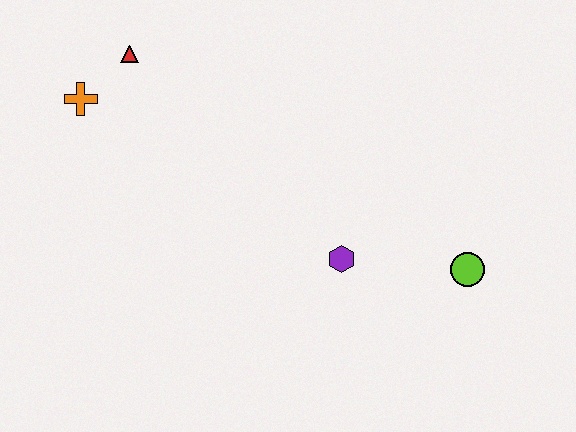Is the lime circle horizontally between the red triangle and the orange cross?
No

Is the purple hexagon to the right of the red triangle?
Yes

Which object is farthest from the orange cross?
The lime circle is farthest from the orange cross.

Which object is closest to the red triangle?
The orange cross is closest to the red triangle.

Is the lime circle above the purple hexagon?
No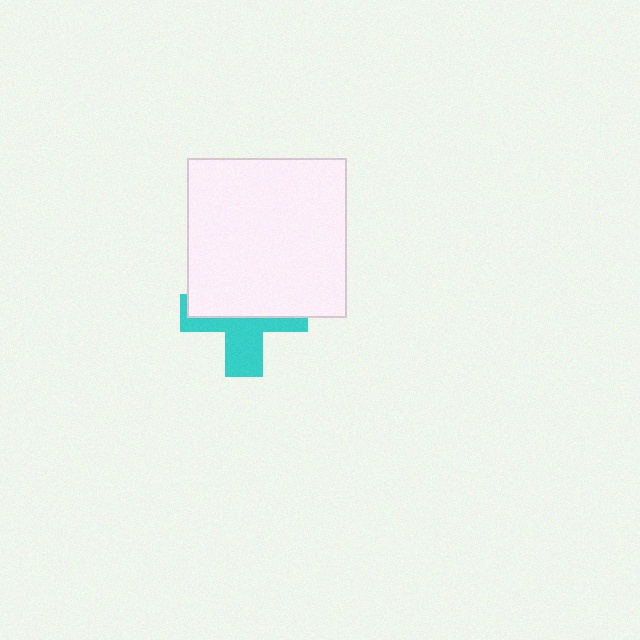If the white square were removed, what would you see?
You would see the complete cyan cross.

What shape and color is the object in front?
The object in front is a white square.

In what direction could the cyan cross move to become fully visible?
The cyan cross could move down. That would shift it out from behind the white square entirely.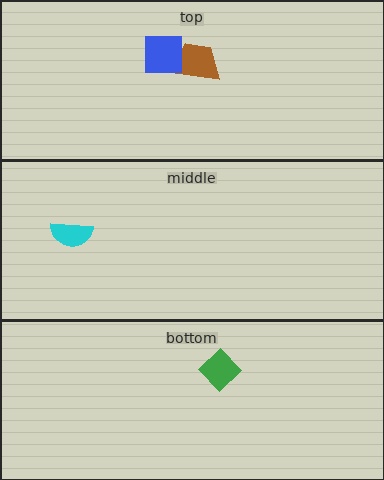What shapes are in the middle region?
The cyan semicircle.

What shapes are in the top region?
The brown trapezoid, the blue square.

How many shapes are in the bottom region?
1.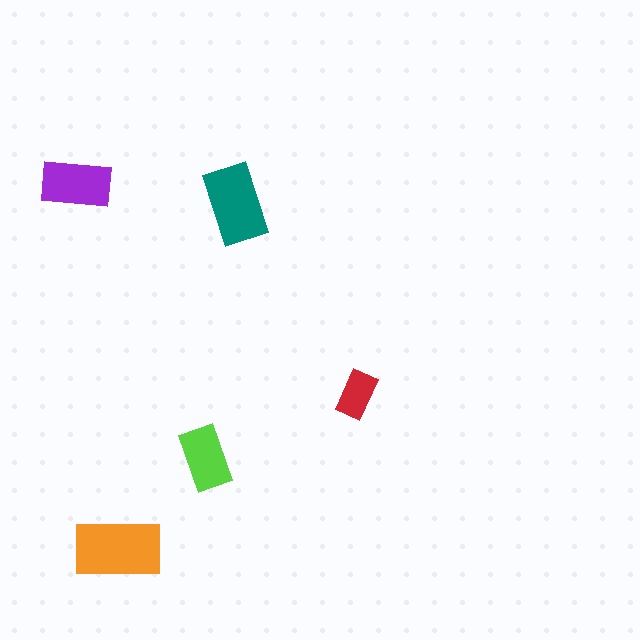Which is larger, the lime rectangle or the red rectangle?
The lime one.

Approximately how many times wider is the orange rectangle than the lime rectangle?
About 1.5 times wider.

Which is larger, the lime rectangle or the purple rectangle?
The purple one.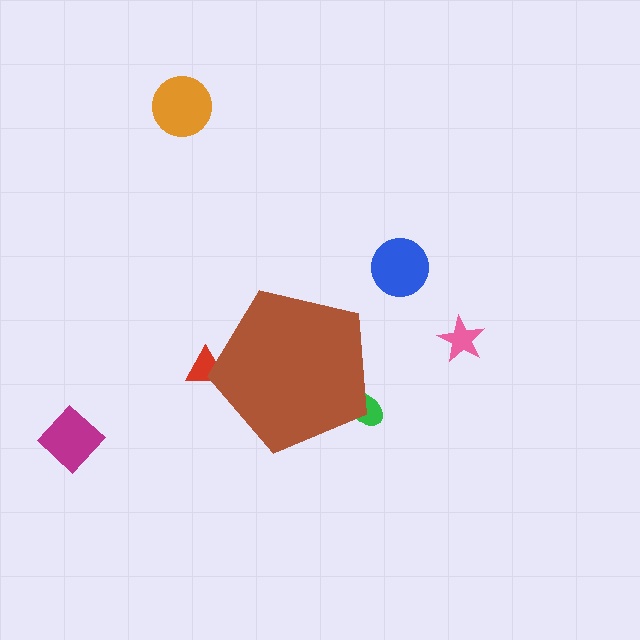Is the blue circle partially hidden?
No, the blue circle is fully visible.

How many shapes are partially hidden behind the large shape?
2 shapes are partially hidden.